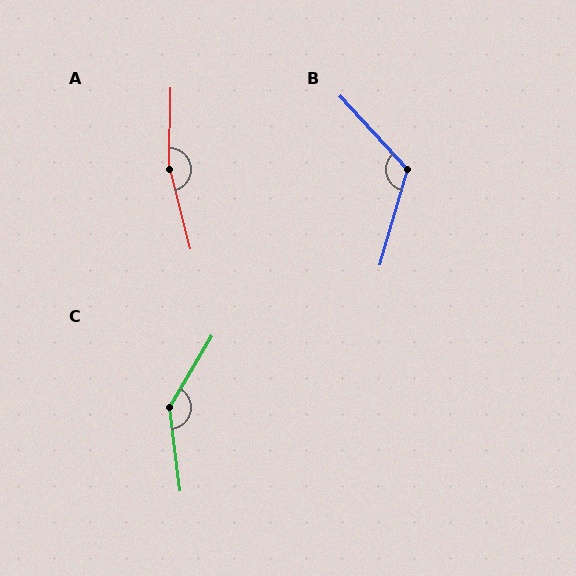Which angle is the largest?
A, at approximately 164 degrees.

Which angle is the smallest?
B, at approximately 122 degrees.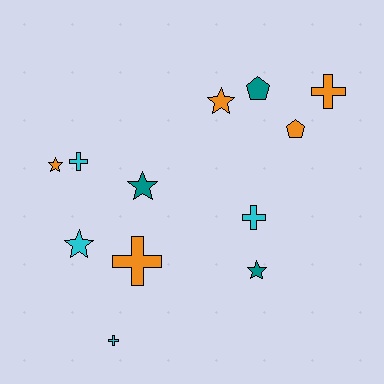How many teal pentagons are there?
There is 1 teal pentagon.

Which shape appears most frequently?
Star, with 5 objects.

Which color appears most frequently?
Orange, with 5 objects.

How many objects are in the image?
There are 12 objects.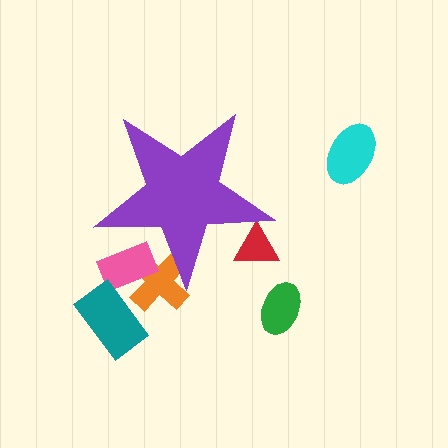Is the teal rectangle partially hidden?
No, the teal rectangle is fully visible.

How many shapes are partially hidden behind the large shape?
3 shapes are partially hidden.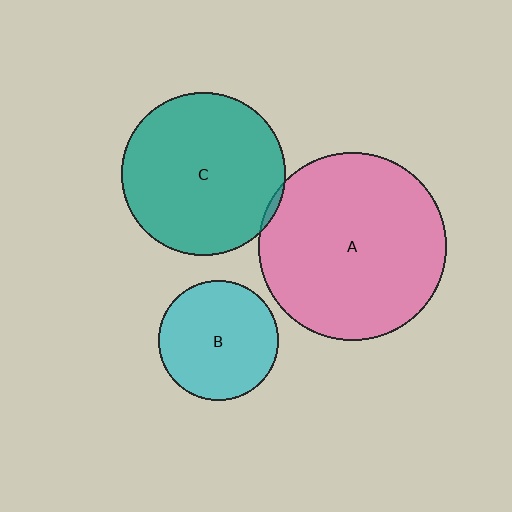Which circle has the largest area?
Circle A (pink).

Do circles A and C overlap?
Yes.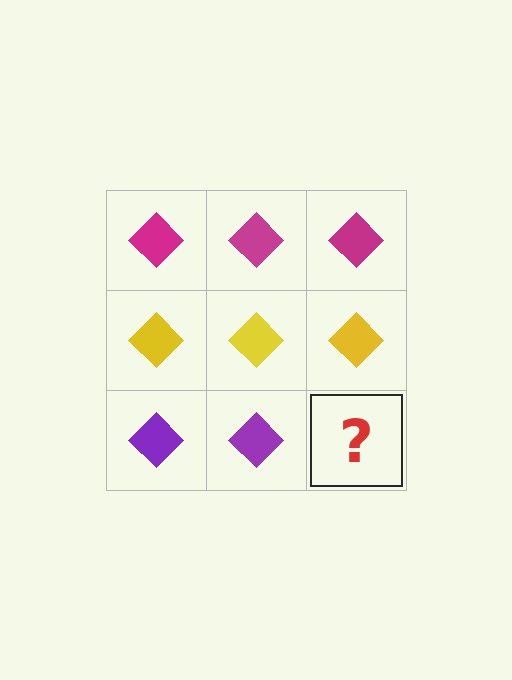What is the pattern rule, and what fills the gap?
The rule is that each row has a consistent color. The gap should be filled with a purple diamond.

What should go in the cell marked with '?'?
The missing cell should contain a purple diamond.